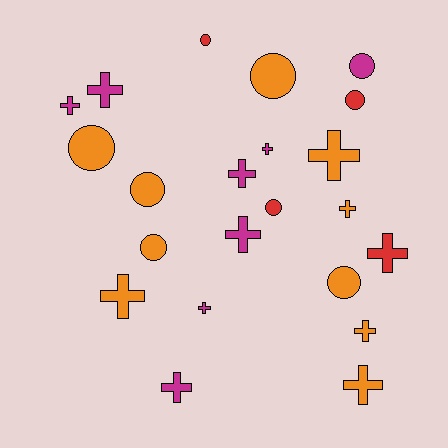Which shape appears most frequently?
Cross, with 13 objects.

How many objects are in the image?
There are 22 objects.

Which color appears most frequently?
Orange, with 10 objects.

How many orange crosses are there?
There are 5 orange crosses.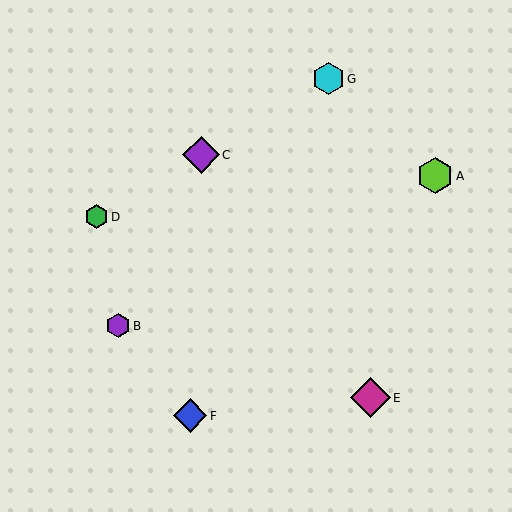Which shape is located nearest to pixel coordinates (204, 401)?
The blue diamond (labeled F) at (190, 416) is nearest to that location.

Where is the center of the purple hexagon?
The center of the purple hexagon is at (118, 326).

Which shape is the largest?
The magenta diamond (labeled E) is the largest.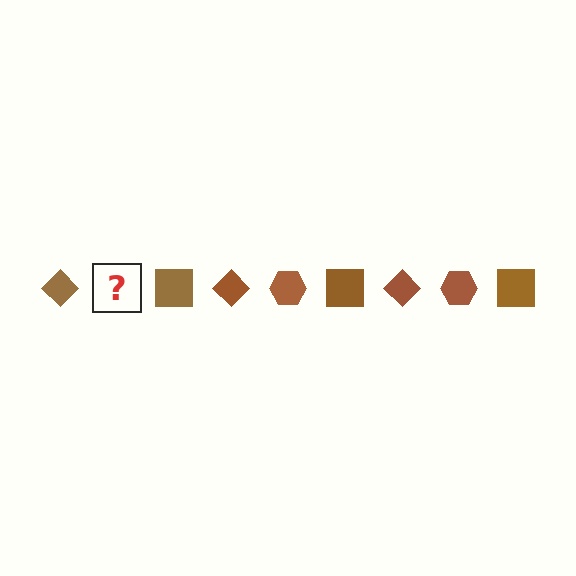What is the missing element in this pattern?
The missing element is a brown hexagon.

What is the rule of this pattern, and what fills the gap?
The rule is that the pattern cycles through diamond, hexagon, square shapes in brown. The gap should be filled with a brown hexagon.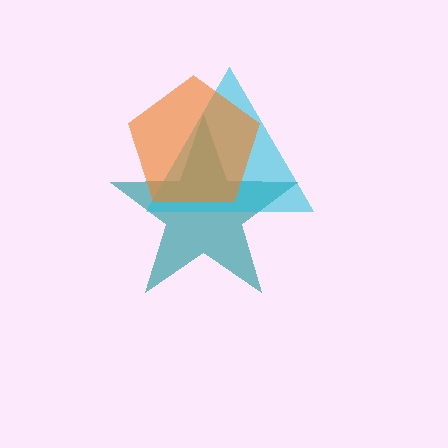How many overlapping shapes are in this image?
There are 3 overlapping shapes in the image.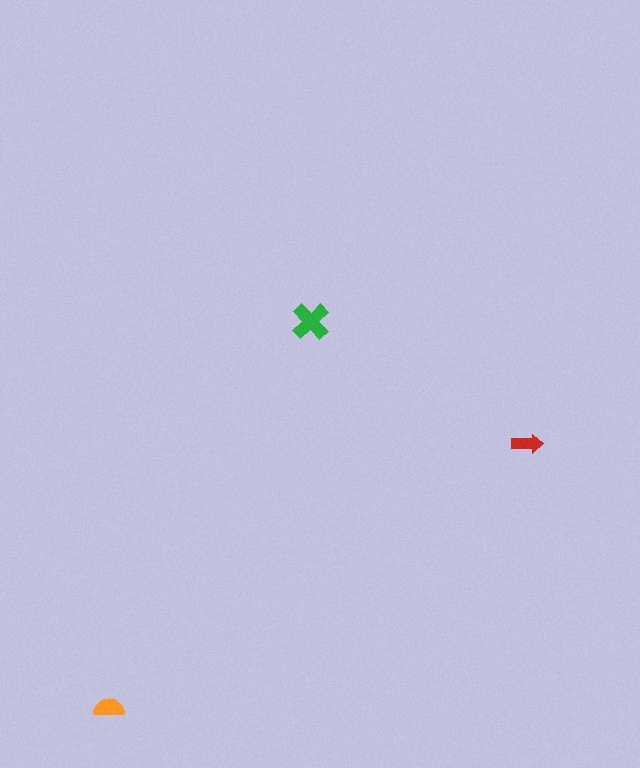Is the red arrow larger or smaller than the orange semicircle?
Smaller.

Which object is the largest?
The green cross.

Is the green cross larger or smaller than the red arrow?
Larger.